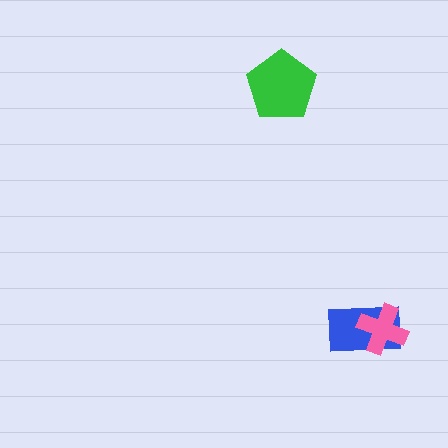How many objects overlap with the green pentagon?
0 objects overlap with the green pentagon.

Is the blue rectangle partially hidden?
Yes, it is partially covered by another shape.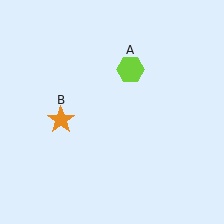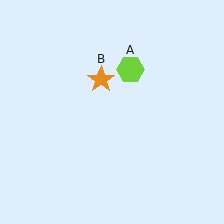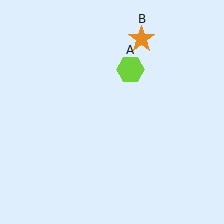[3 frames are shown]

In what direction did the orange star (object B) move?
The orange star (object B) moved up and to the right.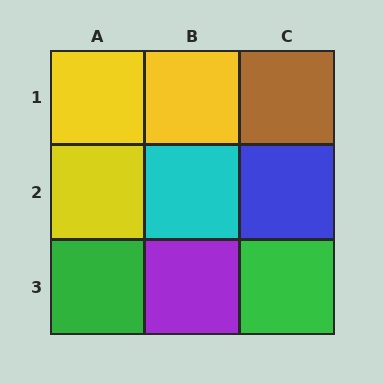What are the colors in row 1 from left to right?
Yellow, yellow, brown.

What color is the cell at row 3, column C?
Green.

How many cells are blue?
1 cell is blue.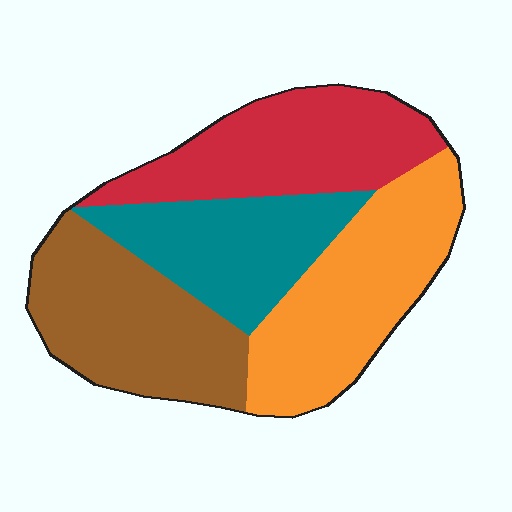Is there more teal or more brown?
Brown.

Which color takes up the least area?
Teal, at roughly 20%.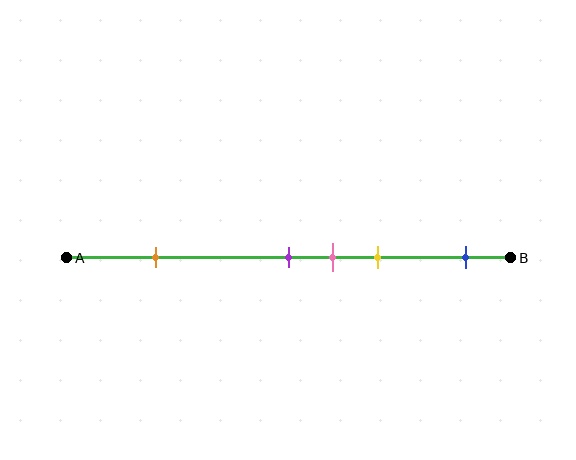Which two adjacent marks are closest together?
The purple and pink marks are the closest adjacent pair.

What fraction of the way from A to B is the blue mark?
The blue mark is approximately 90% (0.9) of the way from A to B.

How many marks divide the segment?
There are 5 marks dividing the segment.